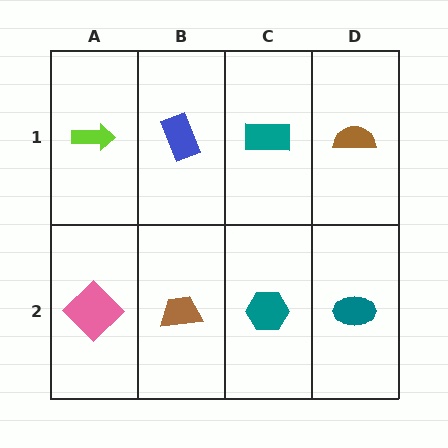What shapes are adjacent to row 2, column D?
A brown semicircle (row 1, column D), a teal hexagon (row 2, column C).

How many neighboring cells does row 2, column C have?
3.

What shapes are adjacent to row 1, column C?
A teal hexagon (row 2, column C), a blue rectangle (row 1, column B), a brown semicircle (row 1, column D).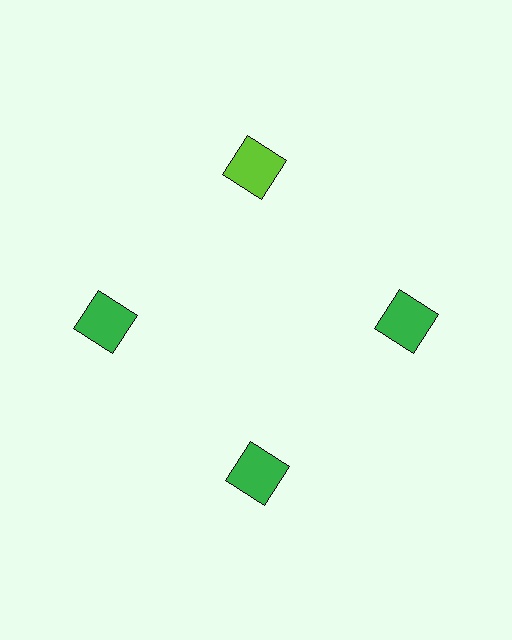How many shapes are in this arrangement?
There are 4 shapes arranged in a ring pattern.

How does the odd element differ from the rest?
It has a different color: lime instead of green.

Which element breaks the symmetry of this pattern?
The lime square at roughly the 12 o'clock position breaks the symmetry. All other shapes are green squares.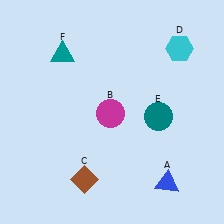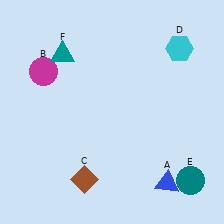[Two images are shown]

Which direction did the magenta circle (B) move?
The magenta circle (B) moved left.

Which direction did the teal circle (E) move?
The teal circle (E) moved down.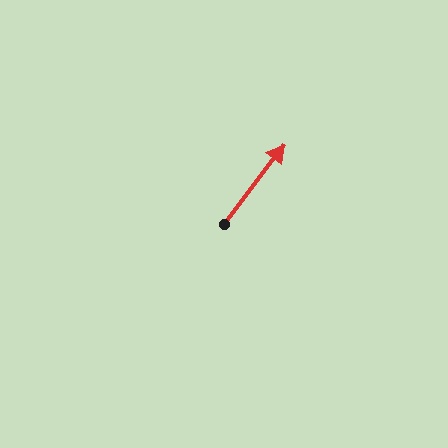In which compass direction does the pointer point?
Northeast.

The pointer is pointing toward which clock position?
Roughly 1 o'clock.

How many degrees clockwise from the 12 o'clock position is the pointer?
Approximately 37 degrees.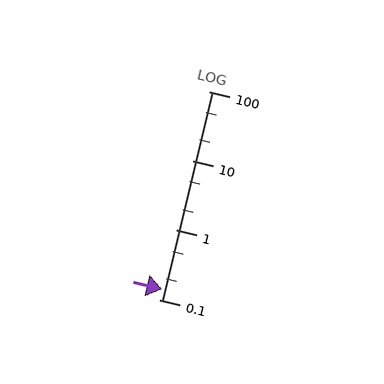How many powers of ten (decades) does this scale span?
The scale spans 3 decades, from 0.1 to 100.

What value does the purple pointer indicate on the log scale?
The pointer indicates approximately 0.14.